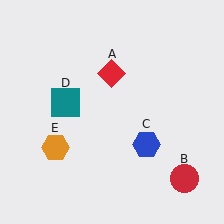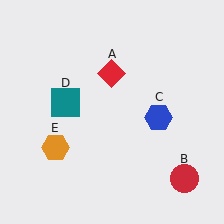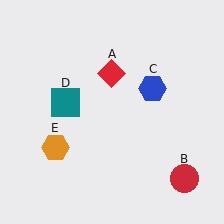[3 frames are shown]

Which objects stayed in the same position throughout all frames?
Red diamond (object A) and red circle (object B) and teal square (object D) and orange hexagon (object E) remained stationary.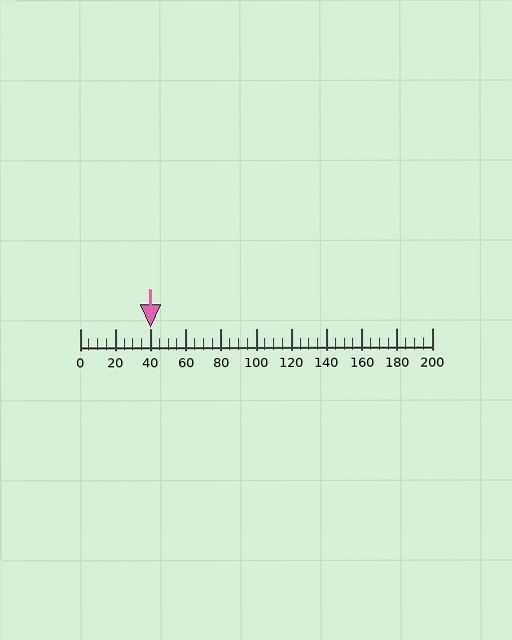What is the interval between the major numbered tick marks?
The major tick marks are spaced 20 units apart.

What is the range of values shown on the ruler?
The ruler shows values from 0 to 200.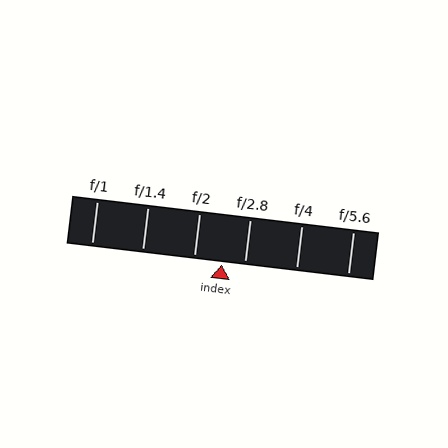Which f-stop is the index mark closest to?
The index mark is closest to f/2.8.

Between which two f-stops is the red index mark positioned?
The index mark is between f/2 and f/2.8.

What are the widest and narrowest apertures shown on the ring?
The widest aperture shown is f/1 and the narrowest is f/5.6.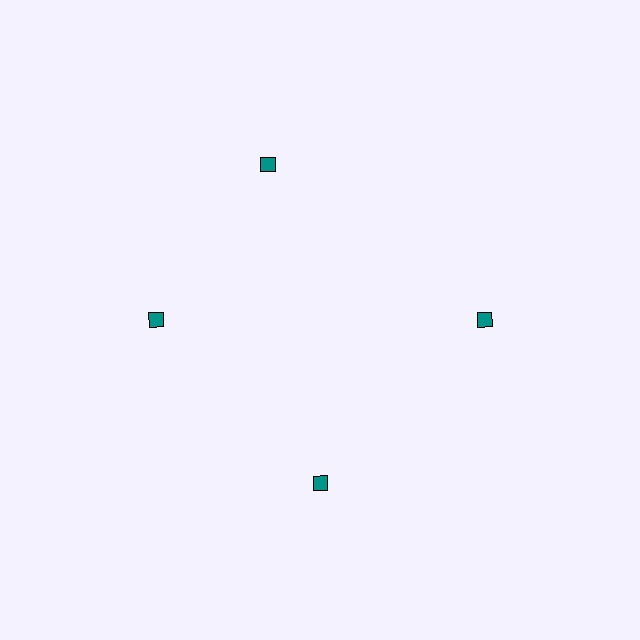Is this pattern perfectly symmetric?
No. The 4 teal diamonds are arranged in a ring, but one element near the 12 o'clock position is rotated out of alignment along the ring, breaking the 4-fold rotational symmetry.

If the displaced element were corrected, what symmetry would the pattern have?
It would have 4-fold rotational symmetry — the pattern would map onto itself every 90 degrees.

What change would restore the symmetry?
The symmetry would be restored by rotating it back into even spacing with its neighbors so that all 4 diamonds sit at equal angles and equal distance from the center.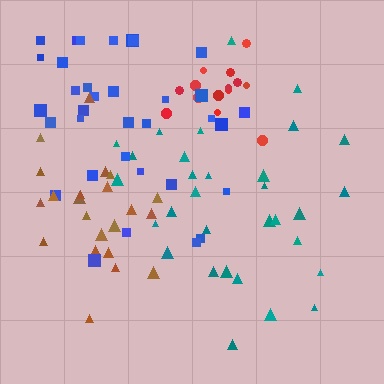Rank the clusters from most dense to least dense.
red, brown, teal, blue.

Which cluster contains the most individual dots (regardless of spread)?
Blue (34).